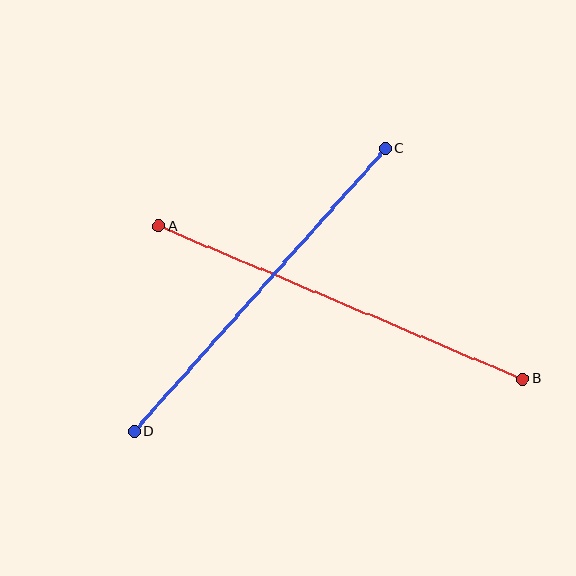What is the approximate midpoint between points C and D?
The midpoint is at approximately (260, 290) pixels.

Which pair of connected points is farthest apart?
Points A and B are farthest apart.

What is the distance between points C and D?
The distance is approximately 378 pixels.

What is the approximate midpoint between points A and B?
The midpoint is at approximately (341, 303) pixels.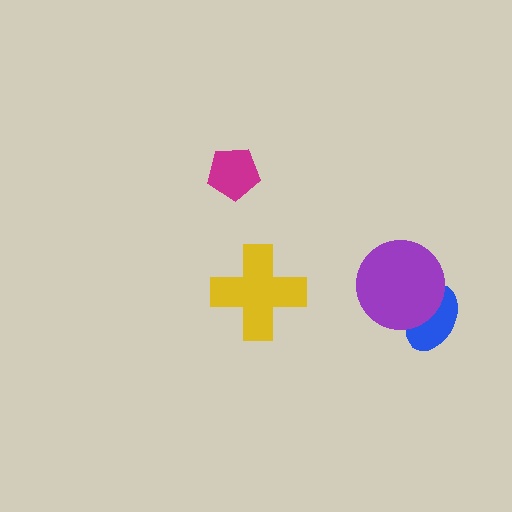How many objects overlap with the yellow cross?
0 objects overlap with the yellow cross.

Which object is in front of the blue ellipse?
The purple circle is in front of the blue ellipse.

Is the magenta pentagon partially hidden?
No, no other shape covers it.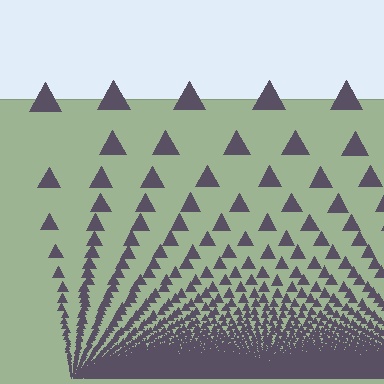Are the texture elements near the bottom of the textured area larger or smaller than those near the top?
Smaller. The gradient is inverted — elements near the bottom are smaller and denser.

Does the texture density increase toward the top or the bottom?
Density increases toward the bottom.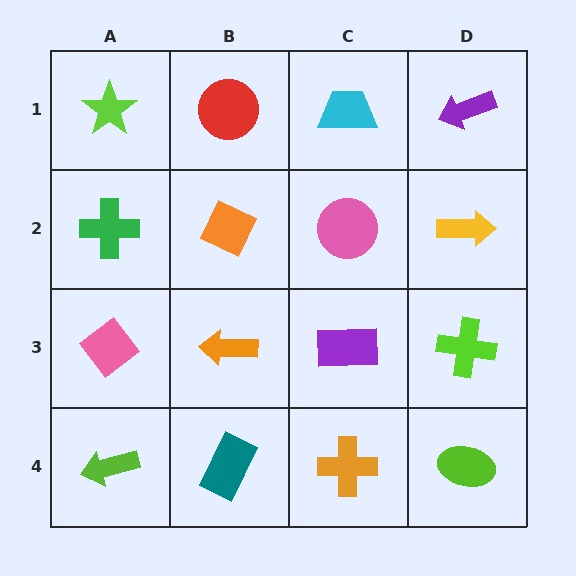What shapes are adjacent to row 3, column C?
A pink circle (row 2, column C), an orange cross (row 4, column C), an orange arrow (row 3, column B), a lime cross (row 3, column D).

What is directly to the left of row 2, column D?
A pink circle.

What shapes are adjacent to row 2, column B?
A red circle (row 1, column B), an orange arrow (row 3, column B), a green cross (row 2, column A), a pink circle (row 2, column C).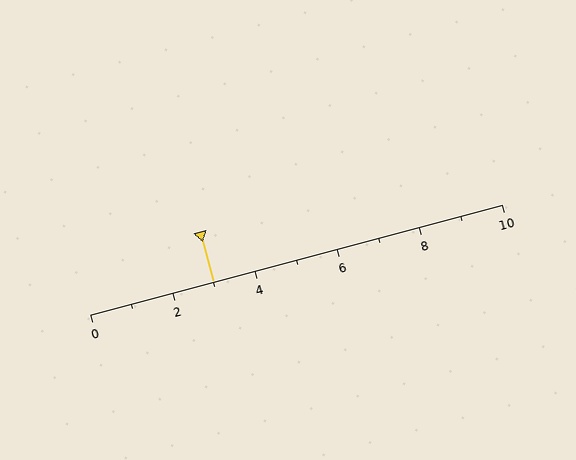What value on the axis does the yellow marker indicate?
The marker indicates approximately 3.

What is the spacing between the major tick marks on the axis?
The major ticks are spaced 2 apart.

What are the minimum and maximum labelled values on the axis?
The axis runs from 0 to 10.